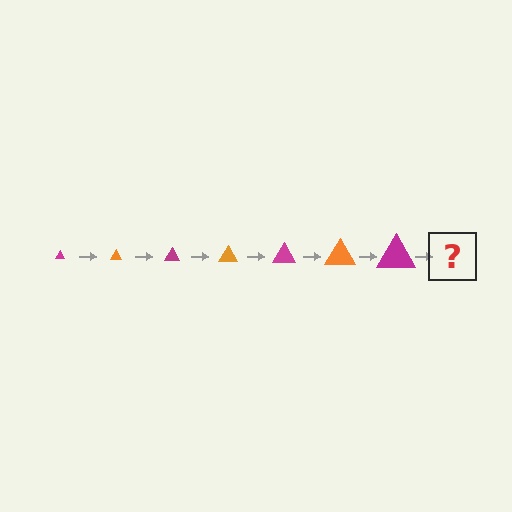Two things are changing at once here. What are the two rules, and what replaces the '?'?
The two rules are that the triangle grows larger each step and the color cycles through magenta and orange. The '?' should be an orange triangle, larger than the previous one.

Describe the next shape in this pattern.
It should be an orange triangle, larger than the previous one.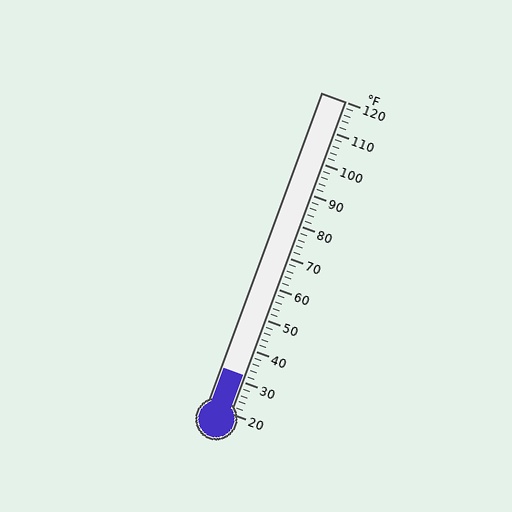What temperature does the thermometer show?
The thermometer shows approximately 32°F.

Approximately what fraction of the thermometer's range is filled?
The thermometer is filled to approximately 10% of its range.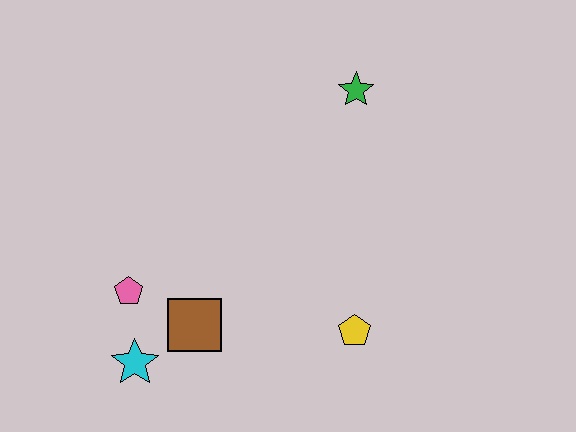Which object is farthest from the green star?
The cyan star is farthest from the green star.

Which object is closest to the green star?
The yellow pentagon is closest to the green star.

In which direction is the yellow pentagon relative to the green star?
The yellow pentagon is below the green star.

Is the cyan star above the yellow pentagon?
No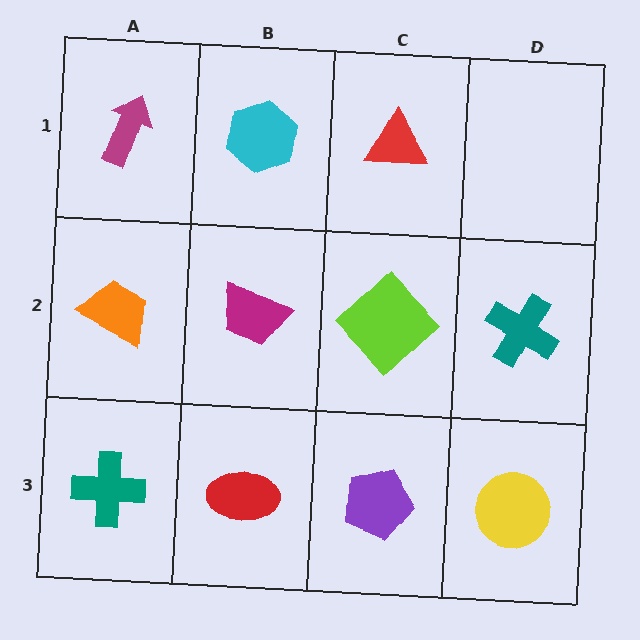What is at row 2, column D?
A teal cross.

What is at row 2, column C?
A lime diamond.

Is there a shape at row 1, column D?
No, that cell is empty.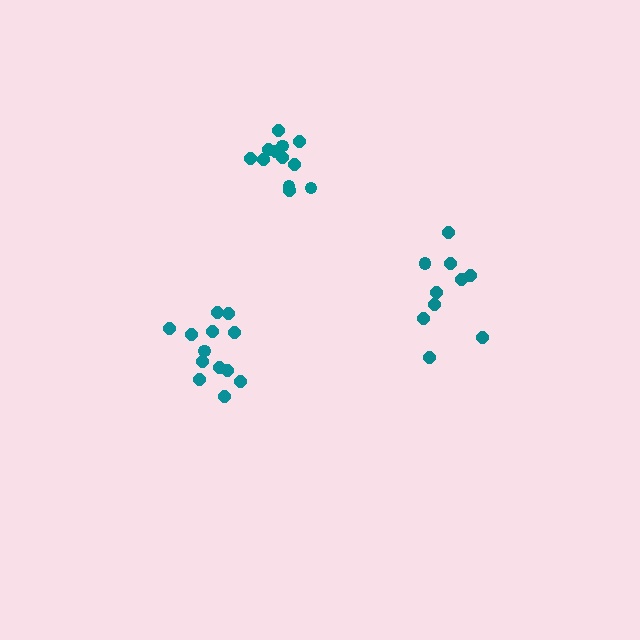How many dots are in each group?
Group 1: 10 dots, Group 2: 13 dots, Group 3: 12 dots (35 total).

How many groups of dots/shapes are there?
There are 3 groups.